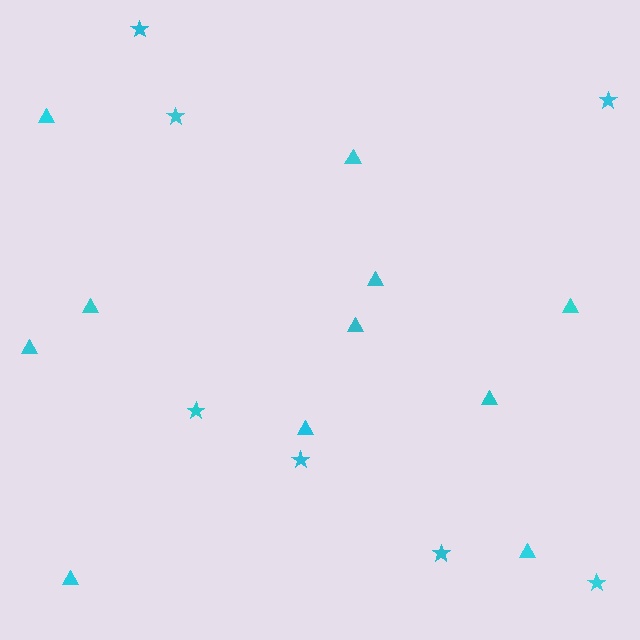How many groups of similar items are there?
There are 2 groups: one group of stars (7) and one group of triangles (11).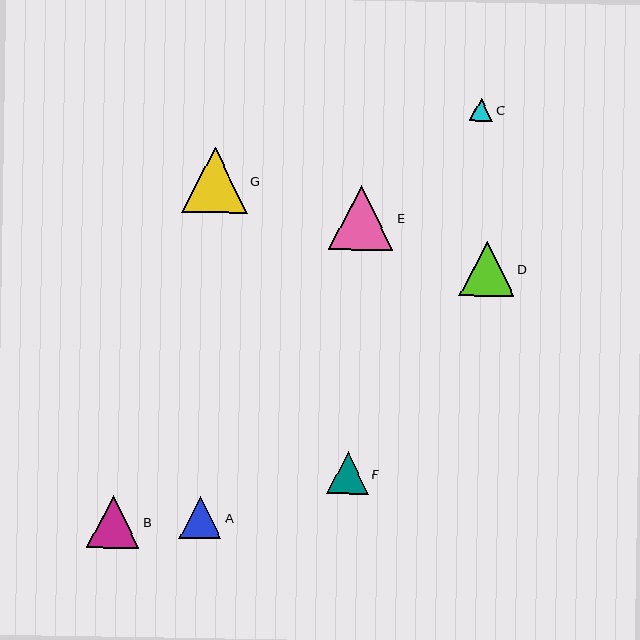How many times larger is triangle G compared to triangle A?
Triangle G is approximately 1.6 times the size of triangle A.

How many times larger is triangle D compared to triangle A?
Triangle D is approximately 1.3 times the size of triangle A.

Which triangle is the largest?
Triangle G is the largest with a size of approximately 66 pixels.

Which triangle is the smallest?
Triangle C is the smallest with a size of approximately 23 pixels.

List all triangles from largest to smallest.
From largest to smallest: G, E, D, B, F, A, C.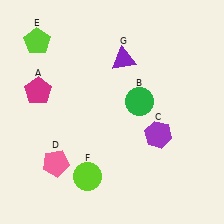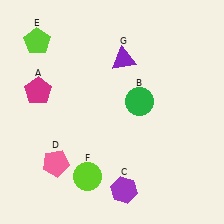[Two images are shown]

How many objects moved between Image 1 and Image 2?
1 object moved between the two images.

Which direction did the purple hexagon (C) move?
The purple hexagon (C) moved down.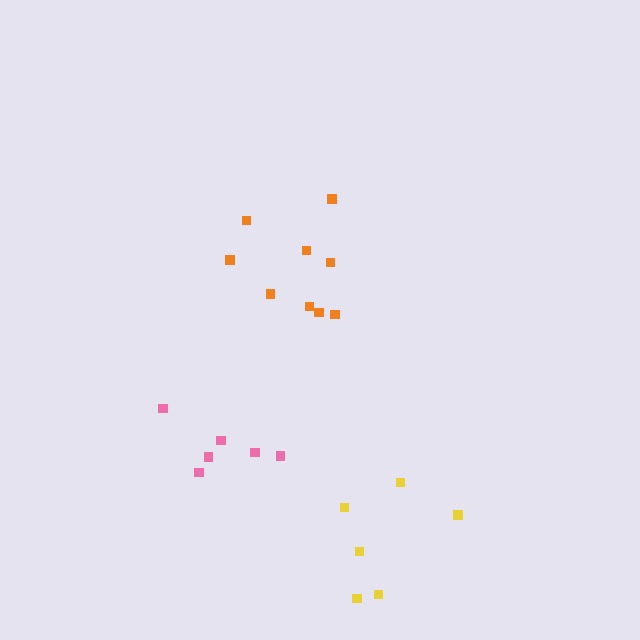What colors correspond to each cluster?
The clusters are colored: pink, orange, yellow.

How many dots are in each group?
Group 1: 6 dots, Group 2: 9 dots, Group 3: 6 dots (21 total).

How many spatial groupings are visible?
There are 3 spatial groupings.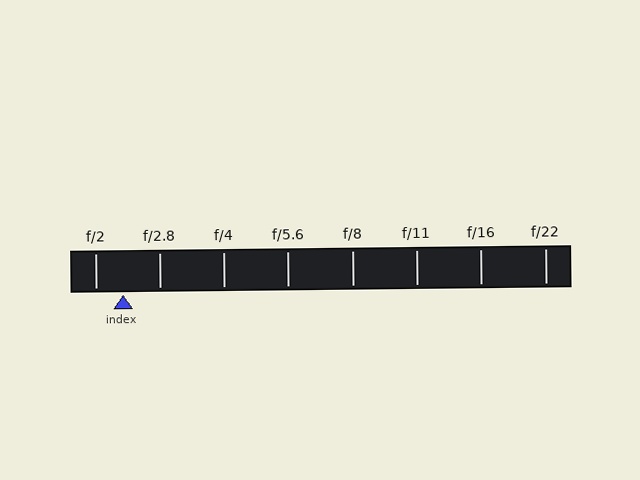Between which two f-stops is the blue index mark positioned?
The index mark is between f/2 and f/2.8.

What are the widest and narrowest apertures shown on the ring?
The widest aperture shown is f/2 and the narrowest is f/22.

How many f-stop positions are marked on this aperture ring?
There are 8 f-stop positions marked.